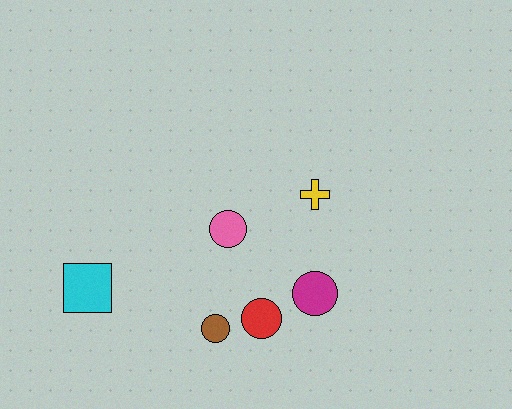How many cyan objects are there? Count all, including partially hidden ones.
There is 1 cyan object.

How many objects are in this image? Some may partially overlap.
There are 6 objects.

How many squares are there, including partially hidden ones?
There is 1 square.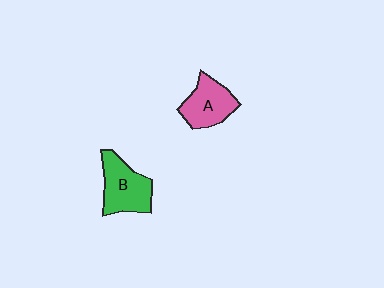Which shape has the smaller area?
Shape A (pink).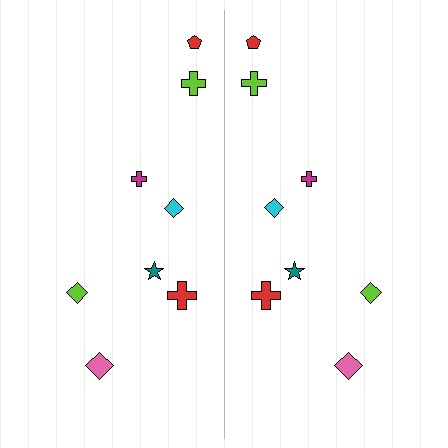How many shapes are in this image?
There are 16 shapes in this image.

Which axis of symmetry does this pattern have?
The pattern has a vertical axis of symmetry running through the center of the image.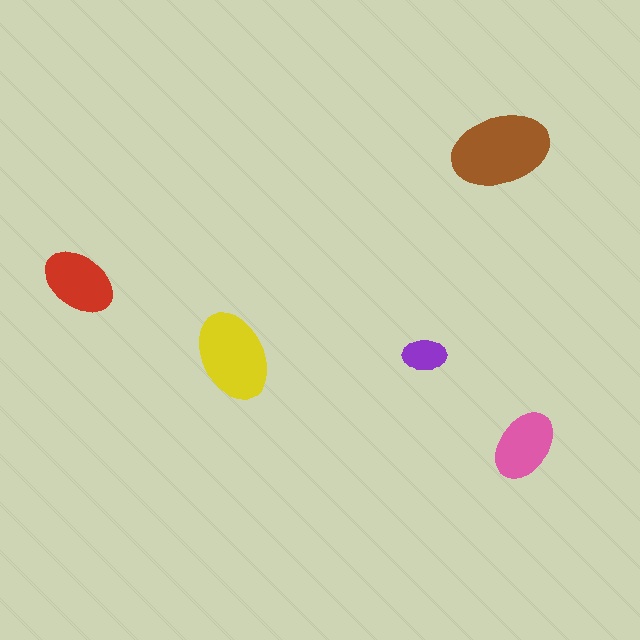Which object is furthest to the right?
The pink ellipse is rightmost.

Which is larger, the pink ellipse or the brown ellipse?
The brown one.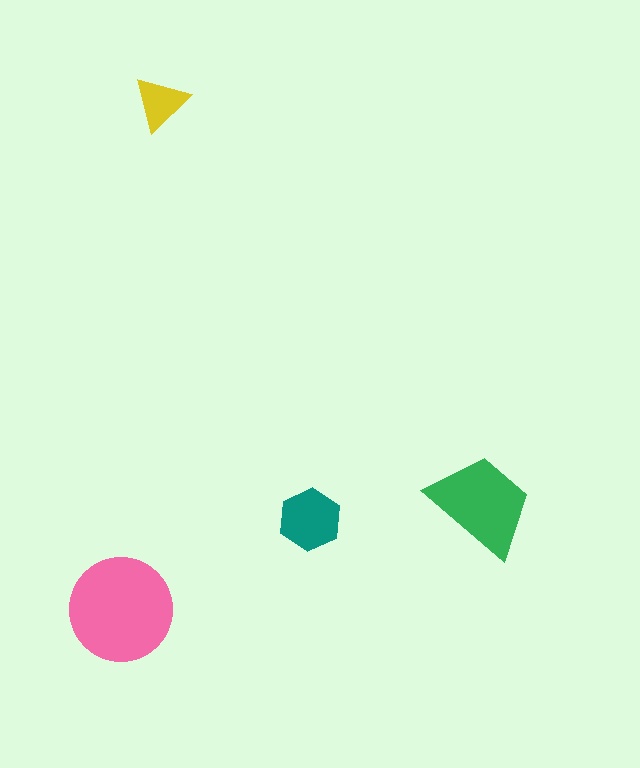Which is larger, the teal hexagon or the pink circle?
The pink circle.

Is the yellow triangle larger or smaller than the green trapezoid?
Smaller.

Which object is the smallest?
The yellow triangle.